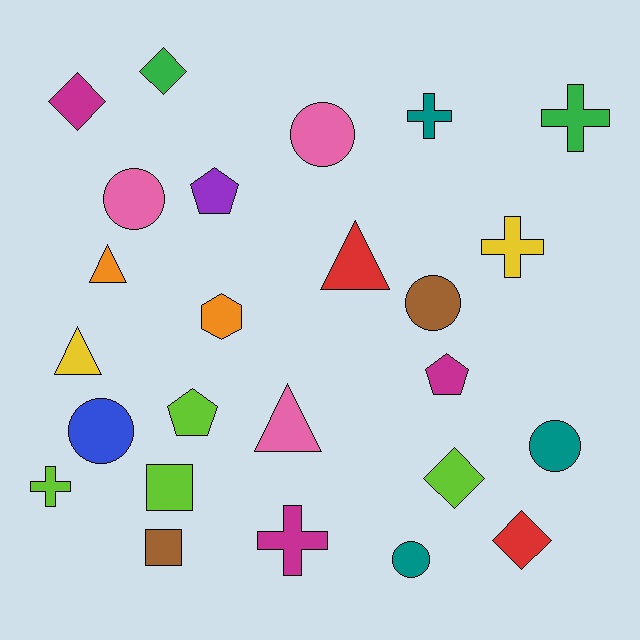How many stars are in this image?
There are no stars.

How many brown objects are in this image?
There are 2 brown objects.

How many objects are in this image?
There are 25 objects.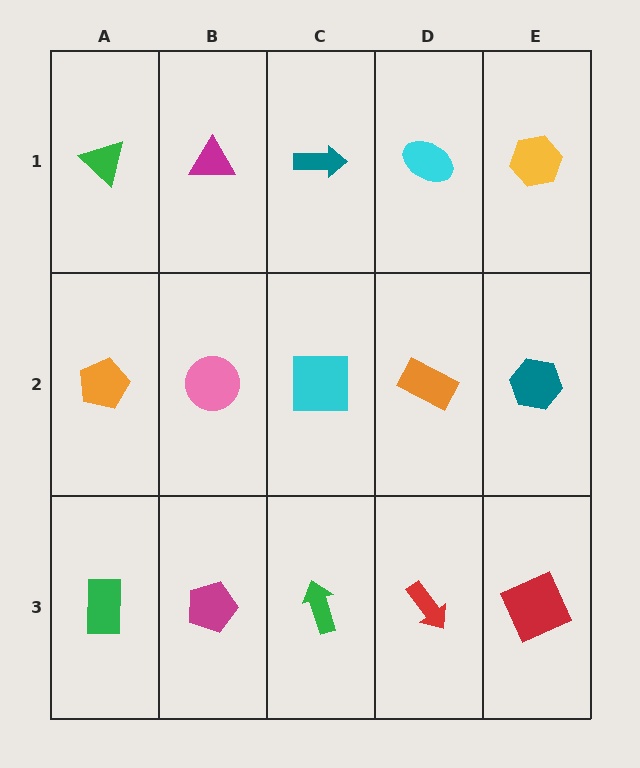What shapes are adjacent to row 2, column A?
A green triangle (row 1, column A), a green rectangle (row 3, column A), a pink circle (row 2, column B).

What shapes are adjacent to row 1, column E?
A teal hexagon (row 2, column E), a cyan ellipse (row 1, column D).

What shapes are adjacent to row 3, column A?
An orange pentagon (row 2, column A), a magenta pentagon (row 3, column B).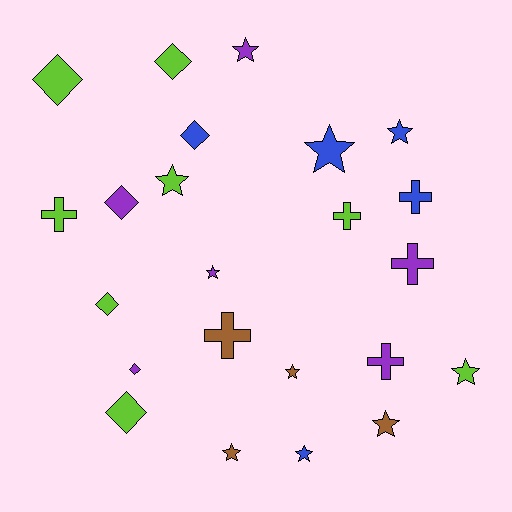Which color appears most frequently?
Lime, with 8 objects.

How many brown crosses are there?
There is 1 brown cross.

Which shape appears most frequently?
Star, with 10 objects.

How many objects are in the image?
There are 23 objects.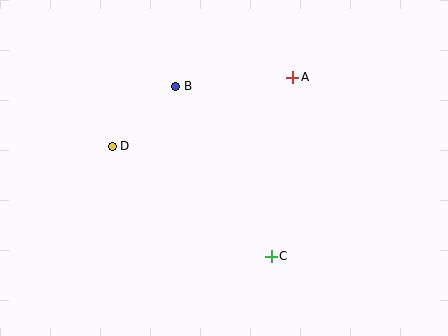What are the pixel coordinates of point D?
Point D is at (112, 146).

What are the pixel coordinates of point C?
Point C is at (271, 256).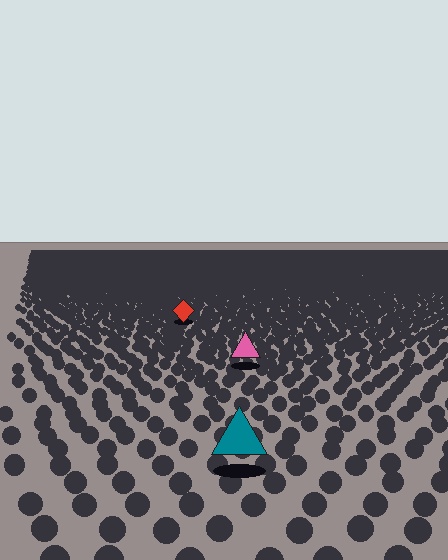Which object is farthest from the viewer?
The red diamond is farthest from the viewer. It appears smaller and the ground texture around it is denser.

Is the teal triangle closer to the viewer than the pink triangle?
Yes. The teal triangle is closer — you can tell from the texture gradient: the ground texture is coarser near it.